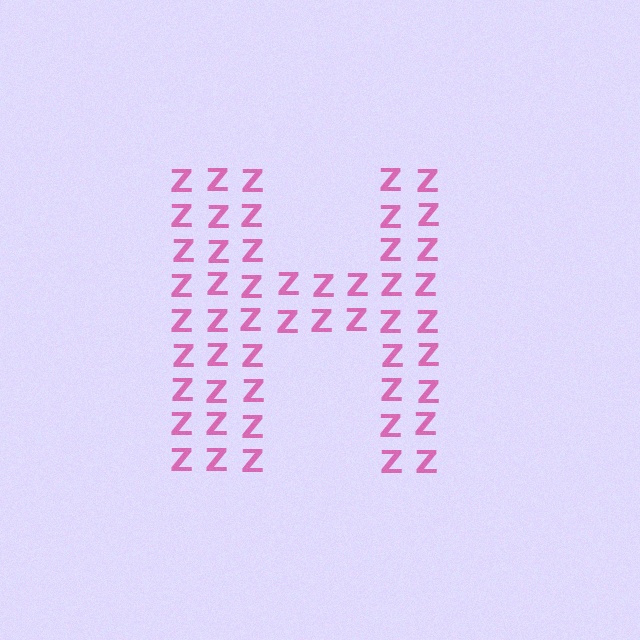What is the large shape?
The large shape is the letter H.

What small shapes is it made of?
It is made of small letter Z's.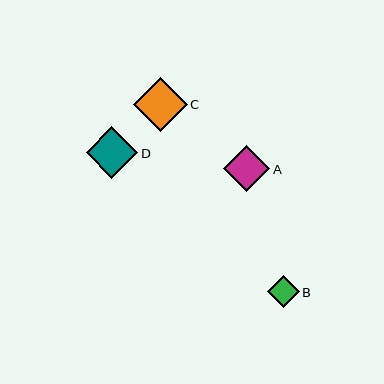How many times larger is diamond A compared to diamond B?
Diamond A is approximately 1.4 times the size of diamond B.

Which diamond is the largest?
Diamond C is the largest with a size of approximately 54 pixels.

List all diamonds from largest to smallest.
From largest to smallest: C, D, A, B.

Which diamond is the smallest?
Diamond B is the smallest with a size of approximately 32 pixels.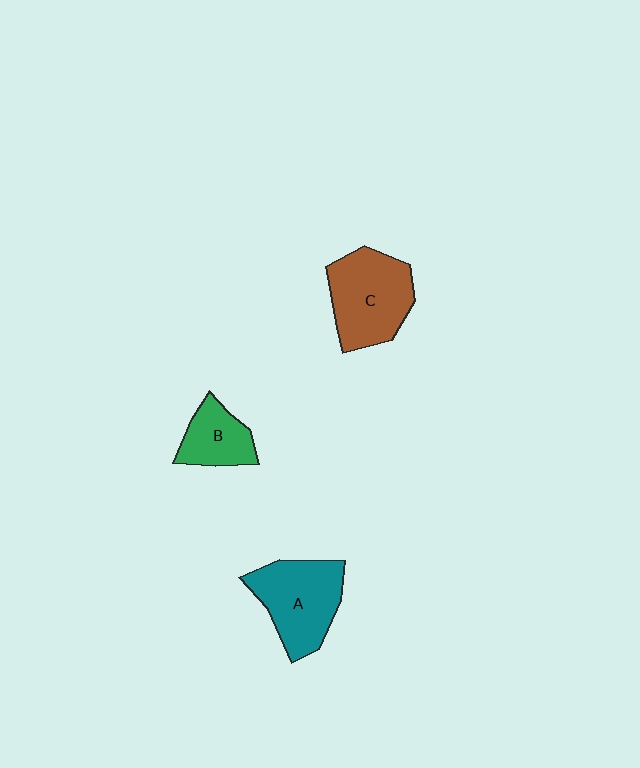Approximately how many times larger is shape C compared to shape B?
Approximately 1.8 times.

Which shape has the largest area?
Shape C (brown).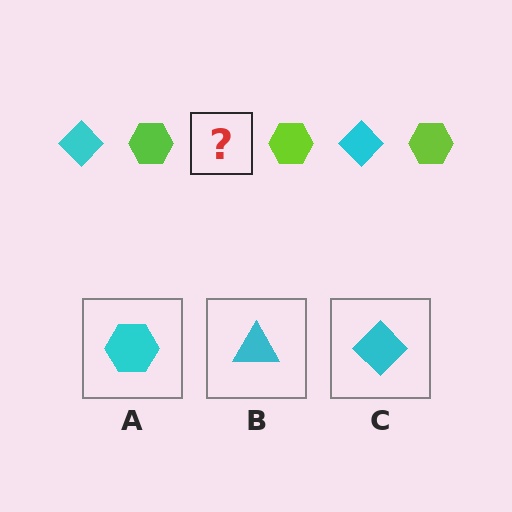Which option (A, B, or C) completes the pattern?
C.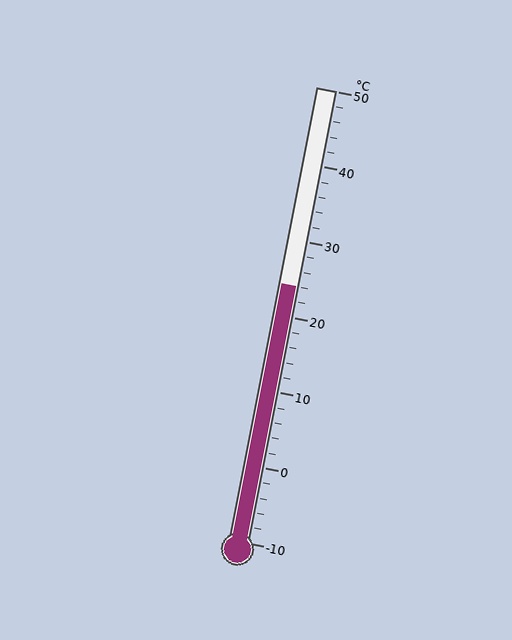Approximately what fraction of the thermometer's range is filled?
The thermometer is filled to approximately 55% of its range.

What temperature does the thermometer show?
The thermometer shows approximately 24°C.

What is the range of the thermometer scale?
The thermometer scale ranges from -10°C to 50°C.